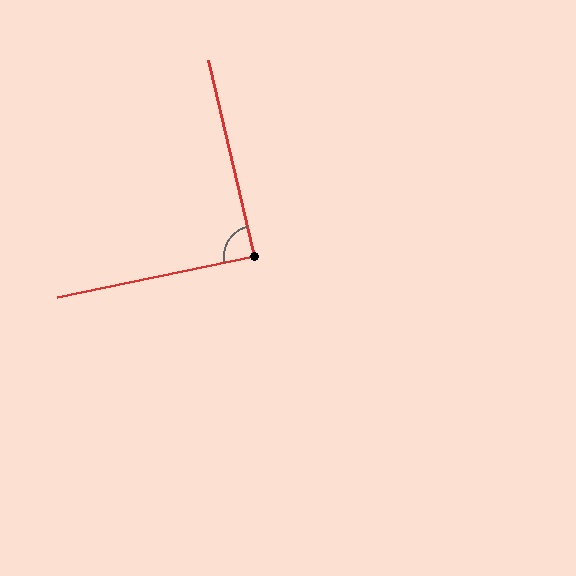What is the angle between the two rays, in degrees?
Approximately 89 degrees.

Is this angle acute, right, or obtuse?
It is approximately a right angle.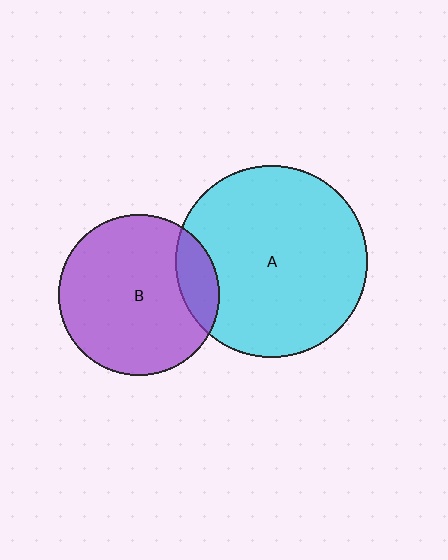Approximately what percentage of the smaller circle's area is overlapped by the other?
Approximately 15%.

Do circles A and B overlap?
Yes.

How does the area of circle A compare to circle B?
Approximately 1.4 times.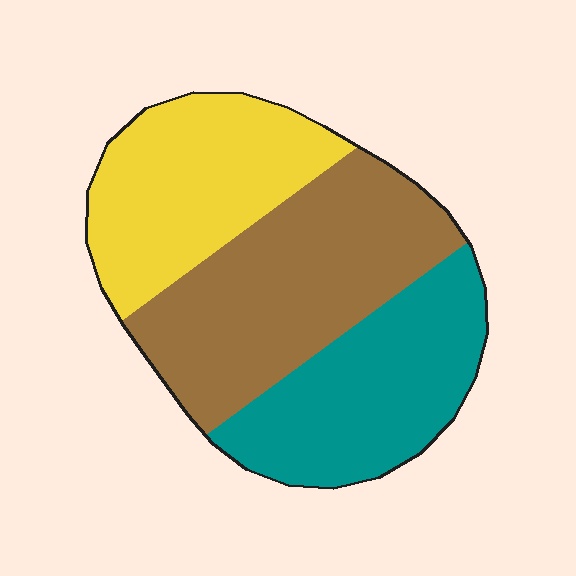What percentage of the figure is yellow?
Yellow covers about 30% of the figure.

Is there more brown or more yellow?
Brown.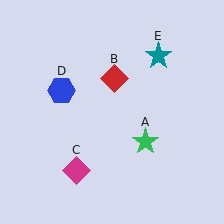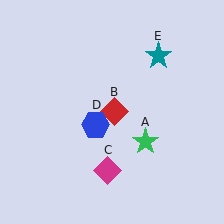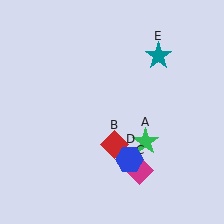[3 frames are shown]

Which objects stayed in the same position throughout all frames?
Green star (object A) and teal star (object E) remained stationary.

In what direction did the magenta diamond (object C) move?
The magenta diamond (object C) moved right.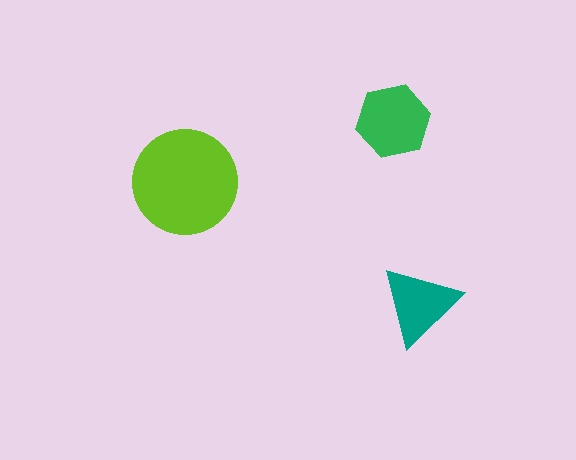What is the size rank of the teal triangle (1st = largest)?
3rd.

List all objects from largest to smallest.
The lime circle, the green hexagon, the teal triangle.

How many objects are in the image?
There are 3 objects in the image.